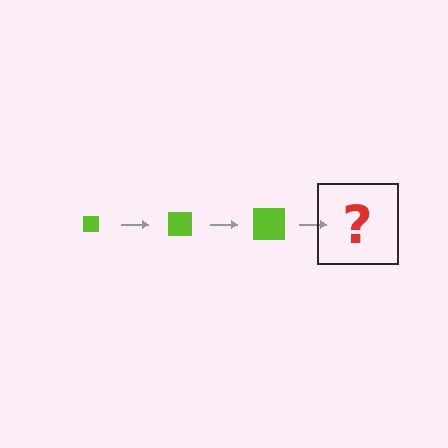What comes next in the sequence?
The next element should be a lime square, larger than the previous one.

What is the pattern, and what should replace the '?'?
The pattern is that the square gets progressively larger each step. The '?' should be a lime square, larger than the previous one.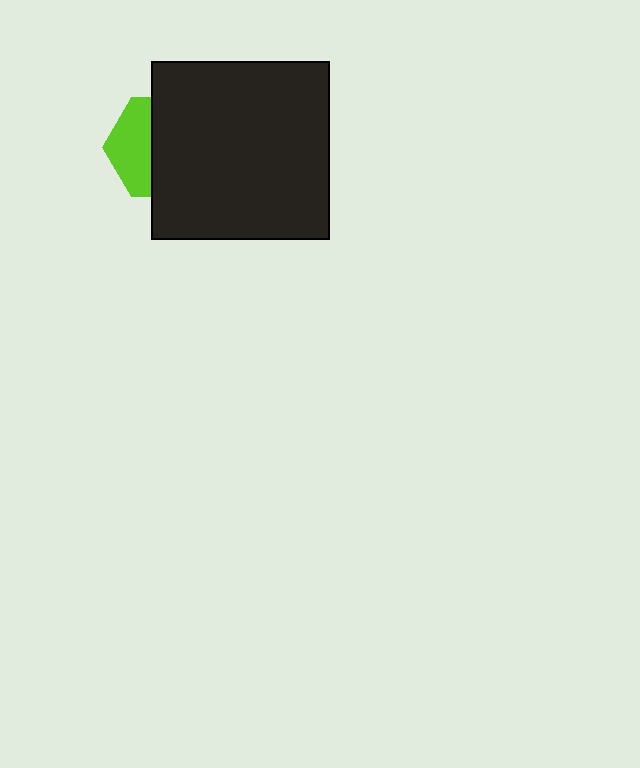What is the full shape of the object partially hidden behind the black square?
The partially hidden object is a lime hexagon.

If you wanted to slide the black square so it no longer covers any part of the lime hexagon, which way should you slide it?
Slide it right — that is the most direct way to separate the two shapes.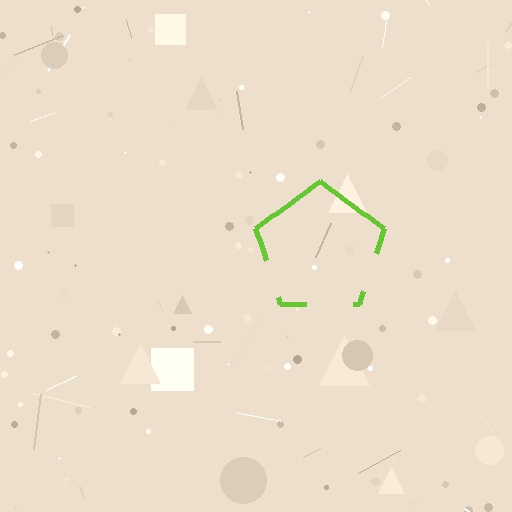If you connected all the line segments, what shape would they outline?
They would outline a pentagon.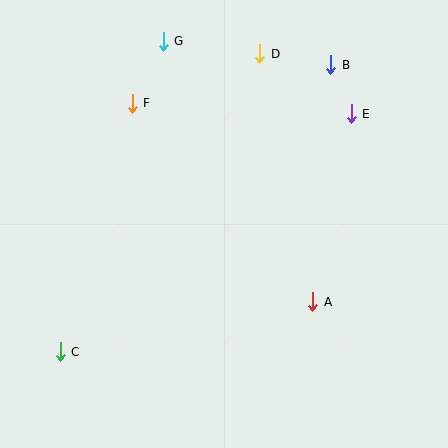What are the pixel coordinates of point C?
Point C is at (60, 352).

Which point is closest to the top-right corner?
Point B is closest to the top-right corner.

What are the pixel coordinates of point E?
Point E is at (351, 114).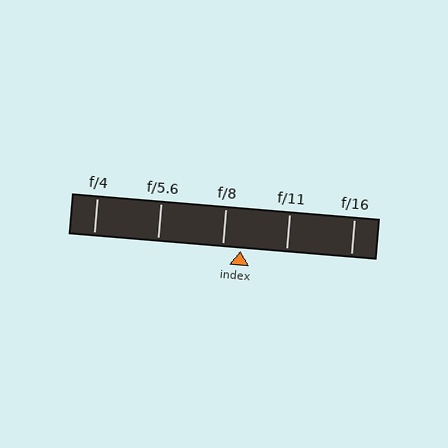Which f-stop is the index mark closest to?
The index mark is closest to f/8.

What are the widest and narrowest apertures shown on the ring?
The widest aperture shown is f/4 and the narrowest is f/16.